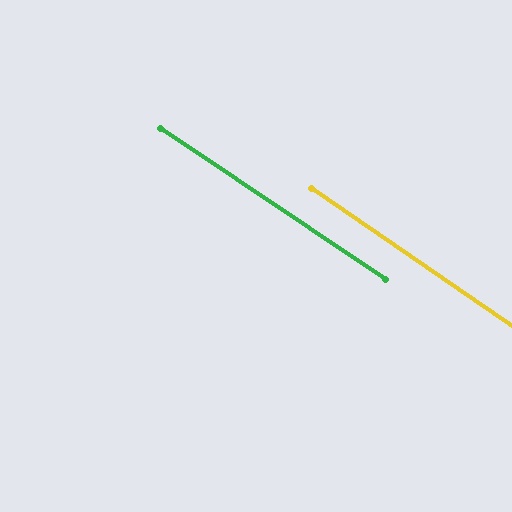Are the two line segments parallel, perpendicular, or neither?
Parallel — their directions differ by only 0.8°.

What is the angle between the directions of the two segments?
Approximately 1 degree.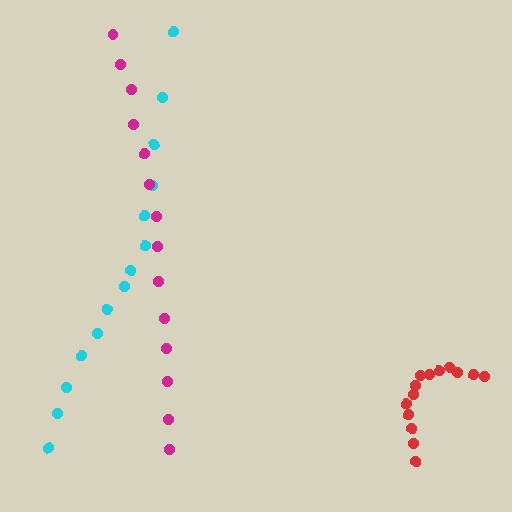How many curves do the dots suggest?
There are 3 distinct paths.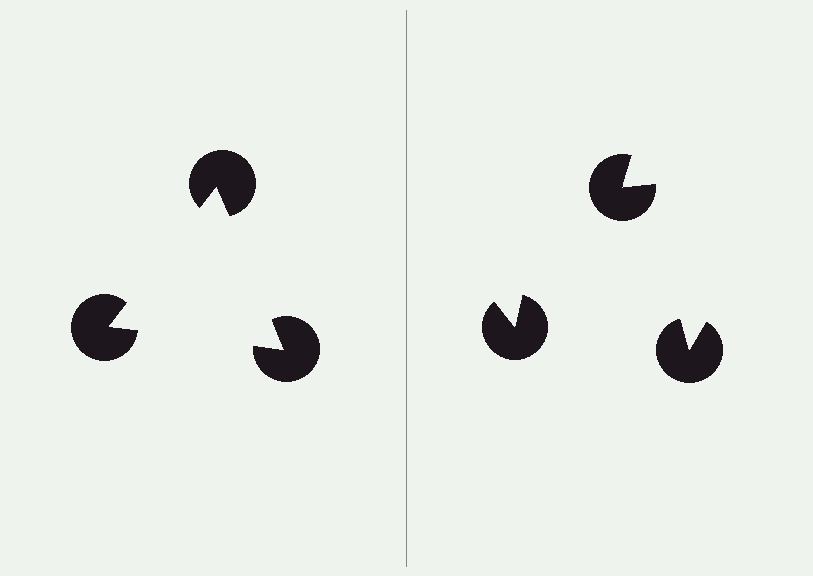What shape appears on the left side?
An illusory triangle.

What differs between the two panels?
The pac-man discs are positioned identically on both sides; only the wedge orientations differ. On the left they align to a triangle; on the right they are misaligned.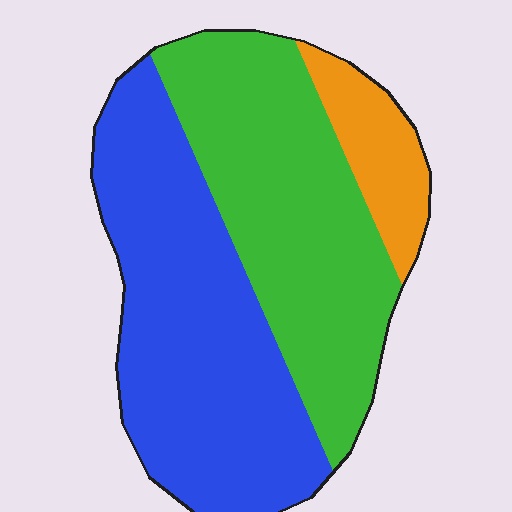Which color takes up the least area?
Orange, at roughly 10%.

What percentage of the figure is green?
Green takes up between a third and a half of the figure.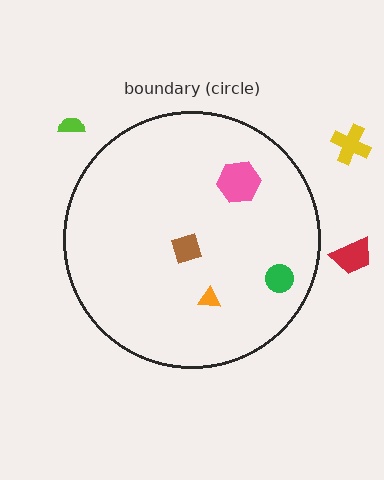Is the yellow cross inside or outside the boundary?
Outside.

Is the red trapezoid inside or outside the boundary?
Outside.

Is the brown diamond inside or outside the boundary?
Inside.